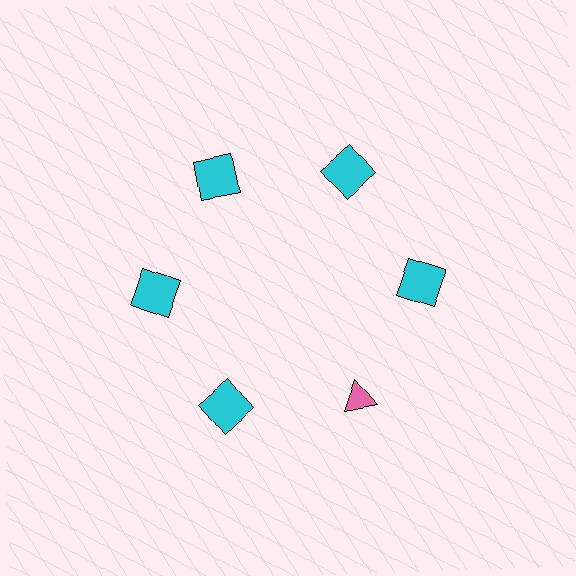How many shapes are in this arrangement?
There are 6 shapes arranged in a ring pattern.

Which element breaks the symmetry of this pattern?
The pink triangle at roughly the 5 o'clock position breaks the symmetry. All other shapes are cyan squares.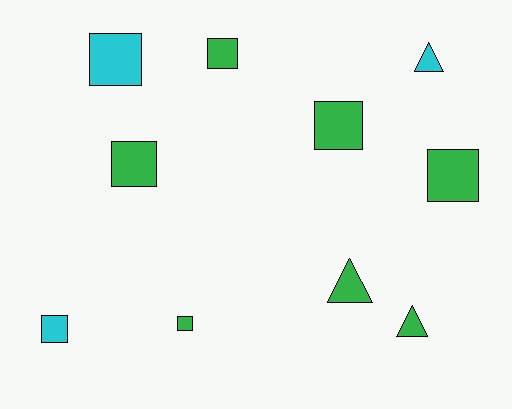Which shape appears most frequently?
Square, with 7 objects.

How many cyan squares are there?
There are 2 cyan squares.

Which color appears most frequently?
Green, with 7 objects.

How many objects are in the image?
There are 10 objects.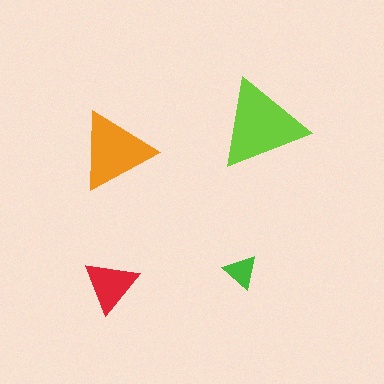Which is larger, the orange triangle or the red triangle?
The orange one.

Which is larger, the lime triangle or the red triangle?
The lime one.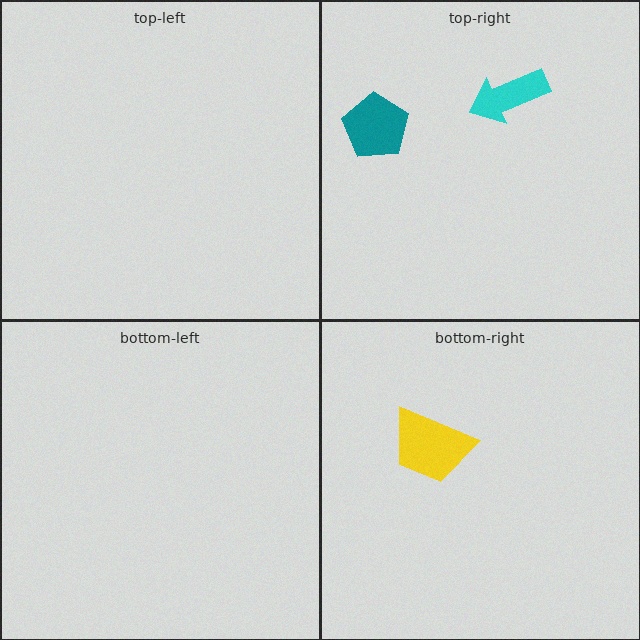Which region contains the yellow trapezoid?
The bottom-right region.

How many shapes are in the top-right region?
2.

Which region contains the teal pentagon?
The top-right region.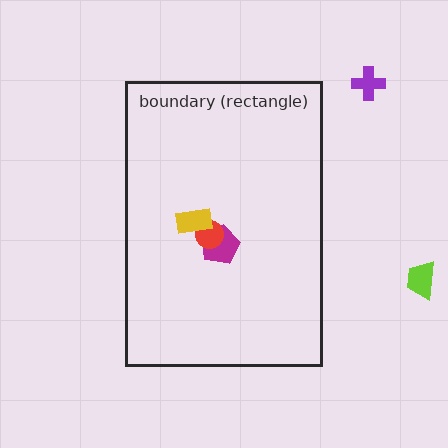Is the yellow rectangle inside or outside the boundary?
Inside.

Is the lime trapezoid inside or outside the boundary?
Outside.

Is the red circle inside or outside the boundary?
Inside.